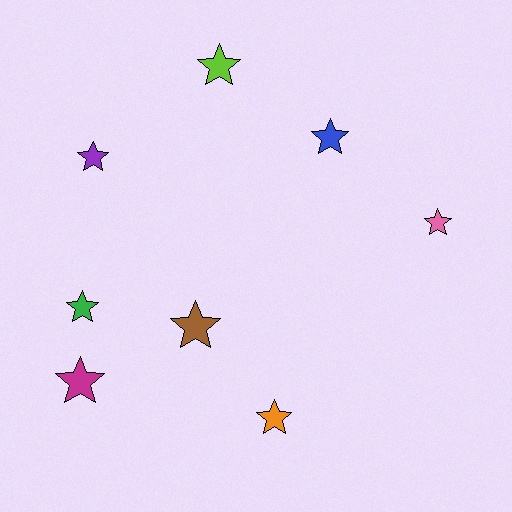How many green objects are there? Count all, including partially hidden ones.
There is 1 green object.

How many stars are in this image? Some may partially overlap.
There are 8 stars.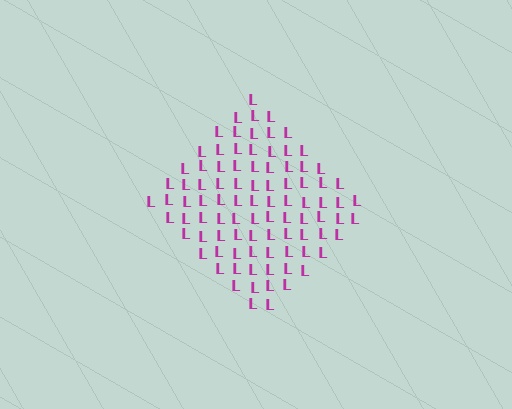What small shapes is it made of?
It is made of small letter L's.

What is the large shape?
The large shape is a diamond.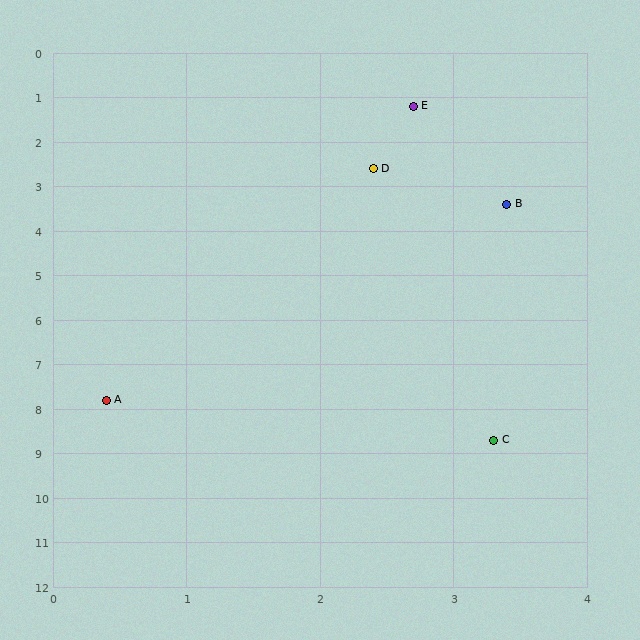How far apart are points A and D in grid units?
Points A and D are about 5.6 grid units apart.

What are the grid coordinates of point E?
Point E is at approximately (2.7, 1.2).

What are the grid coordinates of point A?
Point A is at approximately (0.4, 7.8).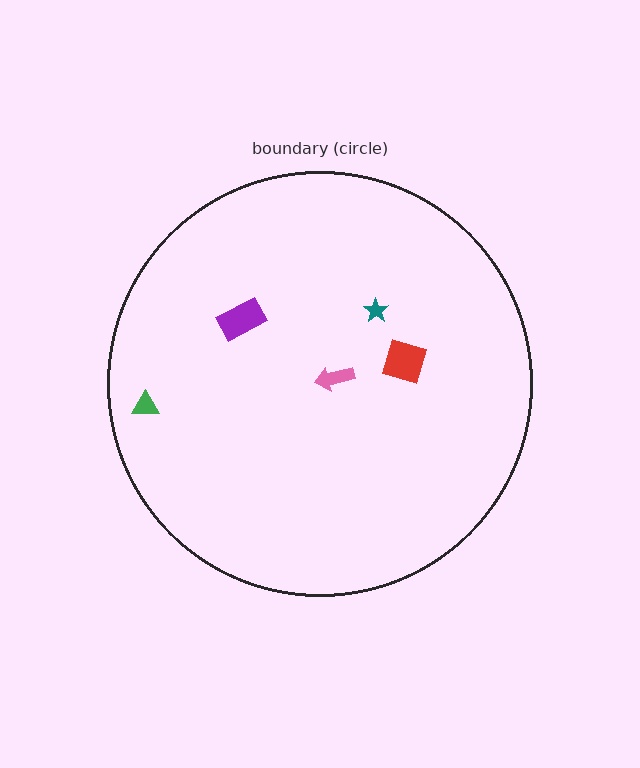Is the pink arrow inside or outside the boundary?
Inside.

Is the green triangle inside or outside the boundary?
Inside.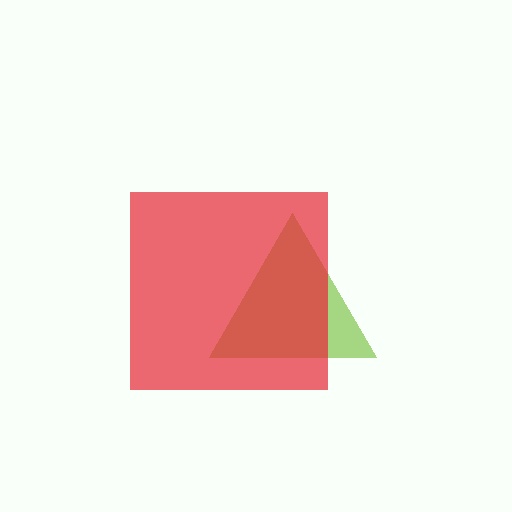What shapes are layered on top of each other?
The layered shapes are: a lime triangle, a red square.